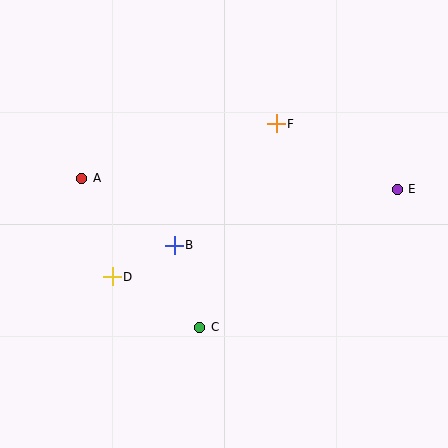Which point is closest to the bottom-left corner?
Point D is closest to the bottom-left corner.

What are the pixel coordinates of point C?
Point C is at (200, 327).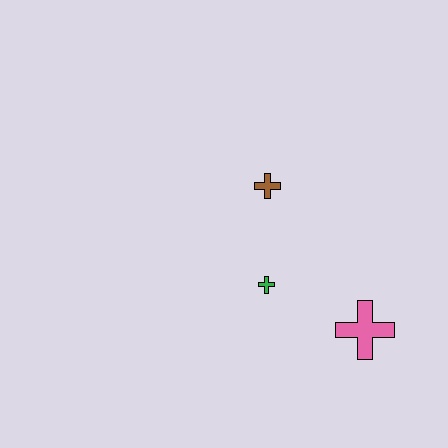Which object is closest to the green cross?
The brown cross is closest to the green cross.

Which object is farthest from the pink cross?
The brown cross is farthest from the pink cross.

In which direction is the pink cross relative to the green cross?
The pink cross is to the right of the green cross.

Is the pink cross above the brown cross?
No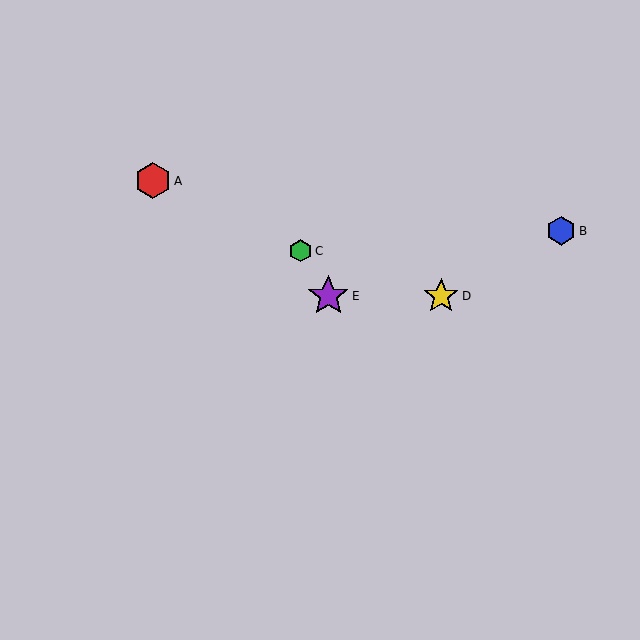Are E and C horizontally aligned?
No, E is at y≈296 and C is at y≈251.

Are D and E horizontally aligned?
Yes, both are at y≈296.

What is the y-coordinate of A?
Object A is at y≈181.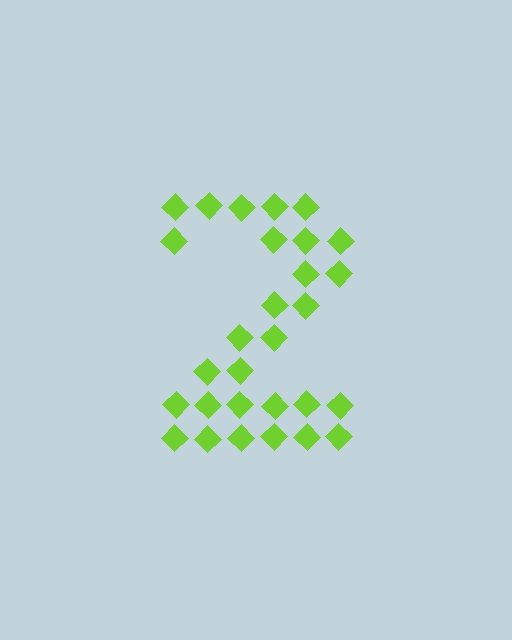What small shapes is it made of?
It is made of small diamonds.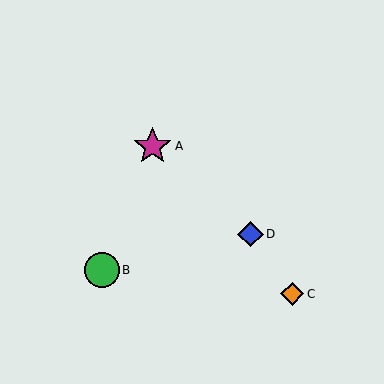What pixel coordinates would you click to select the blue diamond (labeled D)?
Click at (251, 234) to select the blue diamond D.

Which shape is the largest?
The magenta star (labeled A) is the largest.